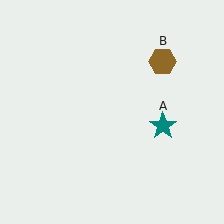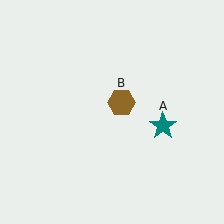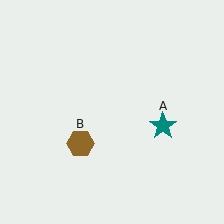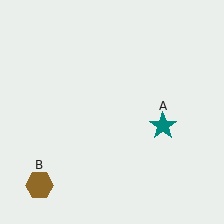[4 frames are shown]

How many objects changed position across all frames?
1 object changed position: brown hexagon (object B).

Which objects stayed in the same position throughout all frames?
Teal star (object A) remained stationary.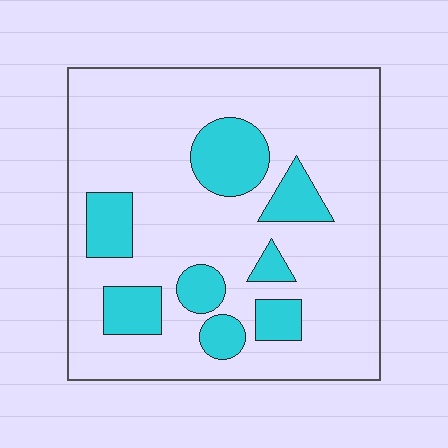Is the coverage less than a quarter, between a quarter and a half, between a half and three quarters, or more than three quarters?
Less than a quarter.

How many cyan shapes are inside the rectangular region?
8.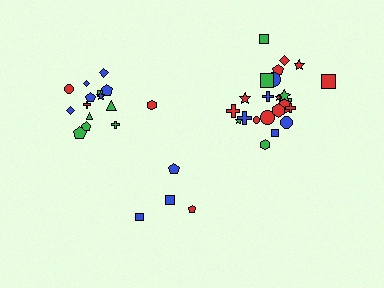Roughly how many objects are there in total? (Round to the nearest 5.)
Roughly 45 objects in total.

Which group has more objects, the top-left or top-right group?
The top-right group.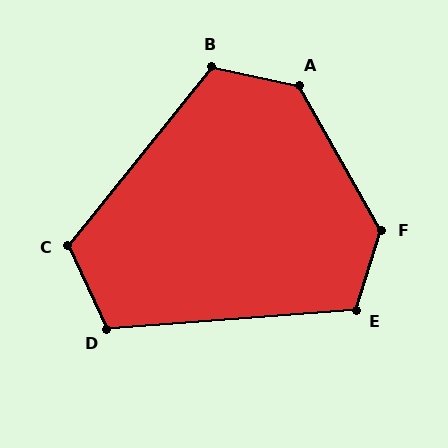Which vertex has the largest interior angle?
F, at approximately 133 degrees.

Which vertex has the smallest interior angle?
D, at approximately 110 degrees.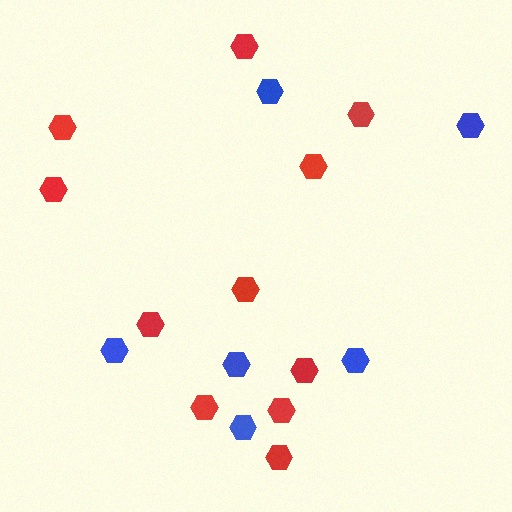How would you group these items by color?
There are 2 groups: one group of blue hexagons (6) and one group of red hexagons (11).